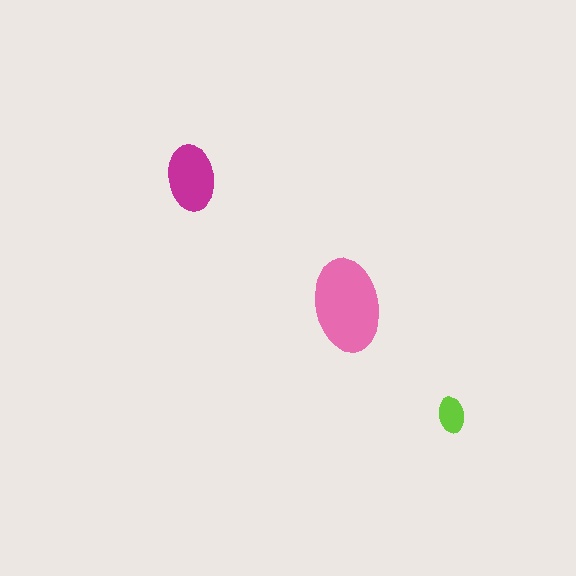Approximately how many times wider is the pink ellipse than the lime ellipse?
About 2.5 times wider.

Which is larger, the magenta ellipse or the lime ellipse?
The magenta one.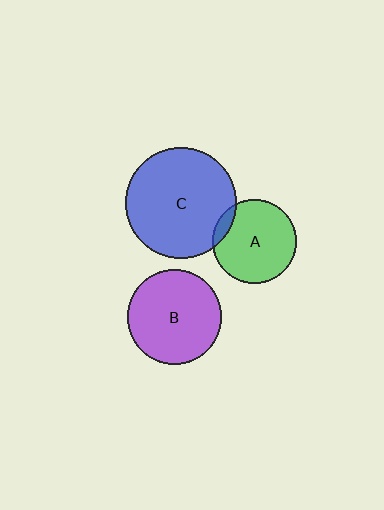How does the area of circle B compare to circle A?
Approximately 1.3 times.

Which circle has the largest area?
Circle C (blue).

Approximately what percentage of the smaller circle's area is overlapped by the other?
Approximately 10%.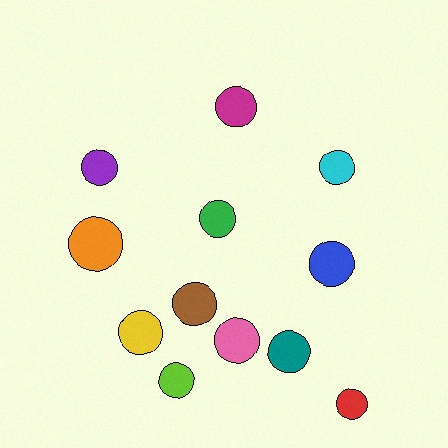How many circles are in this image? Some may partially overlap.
There are 12 circles.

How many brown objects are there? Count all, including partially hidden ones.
There is 1 brown object.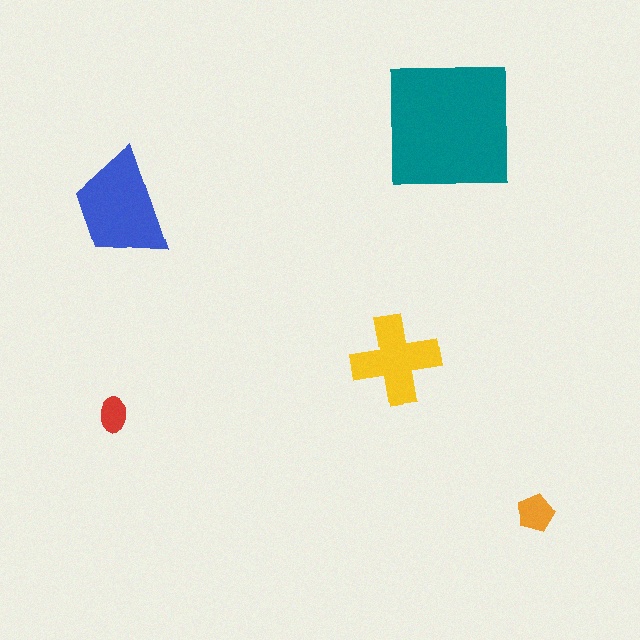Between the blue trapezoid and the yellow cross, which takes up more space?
The blue trapezoid.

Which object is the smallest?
The red ellipse.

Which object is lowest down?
The orange pentagon is bottommost.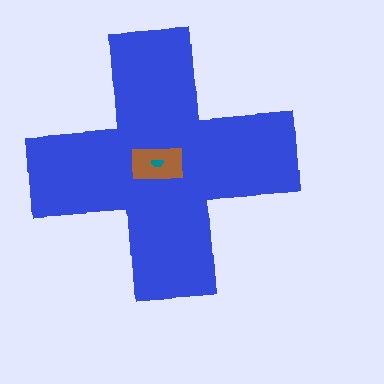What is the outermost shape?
The blue cross.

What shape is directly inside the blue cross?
The brown rectangle.